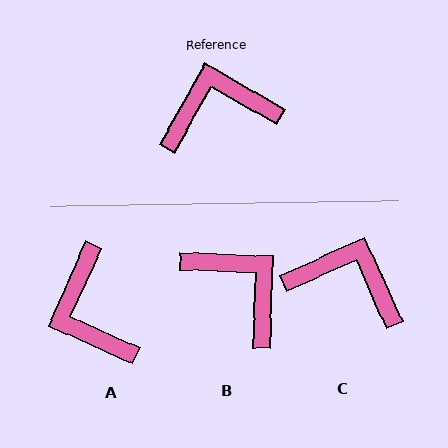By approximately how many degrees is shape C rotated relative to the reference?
Approximately 36 degrees clockwise.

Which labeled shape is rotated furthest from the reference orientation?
A, about 96 degrees away.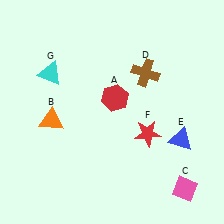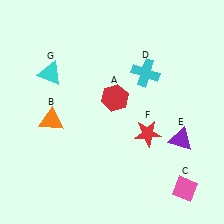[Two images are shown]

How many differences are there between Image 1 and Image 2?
There are 2 differences between the two images.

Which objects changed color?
D changed from brown to cyan. E changed from blue to purple.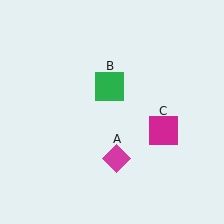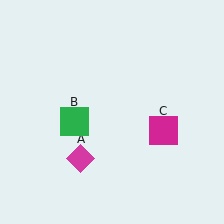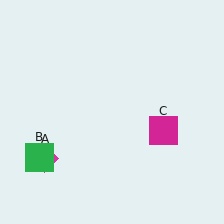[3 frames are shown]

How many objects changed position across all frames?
2 objects changed position: magenta diamond (object A), green square (object B).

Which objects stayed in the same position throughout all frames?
Magenta square (object C) remained stationary.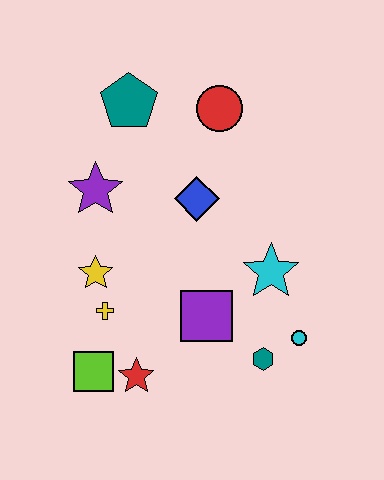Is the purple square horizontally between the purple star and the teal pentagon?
No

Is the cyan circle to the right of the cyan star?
Yes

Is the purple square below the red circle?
Yes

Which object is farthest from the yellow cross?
The red circle is farthest from the yellow cross.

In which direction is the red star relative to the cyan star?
The red star is to the left of the cyan star.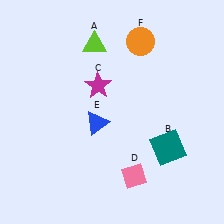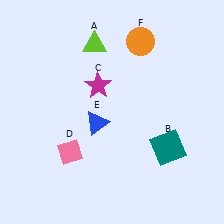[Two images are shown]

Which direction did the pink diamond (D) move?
The pink diamond (D) moved left.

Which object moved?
The pink diamond (D) moved left.